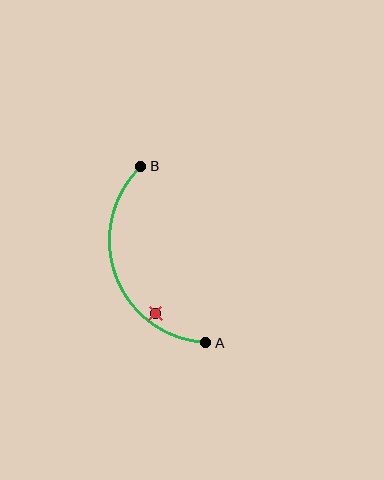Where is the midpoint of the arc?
The arc midpoint is the point on the curve farthest from the straight line joining A and B. It sits to the left of that line.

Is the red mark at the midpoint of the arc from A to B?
No — the red mark does not lie on the arc at all. It sits slightly inside the curve.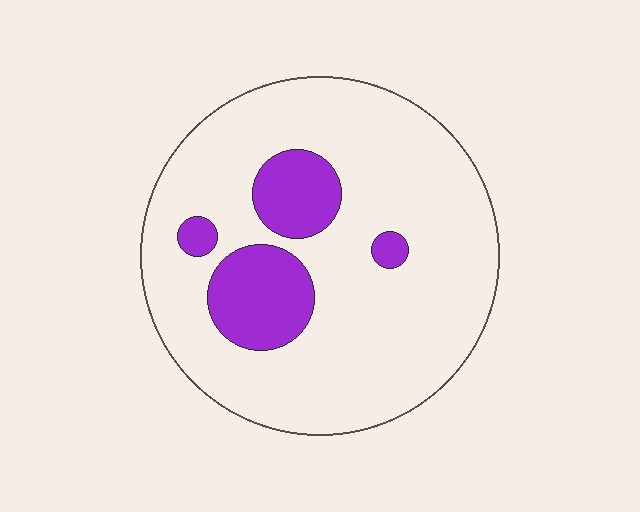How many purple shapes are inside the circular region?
4.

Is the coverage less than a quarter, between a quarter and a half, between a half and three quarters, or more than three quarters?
Less than a quarter.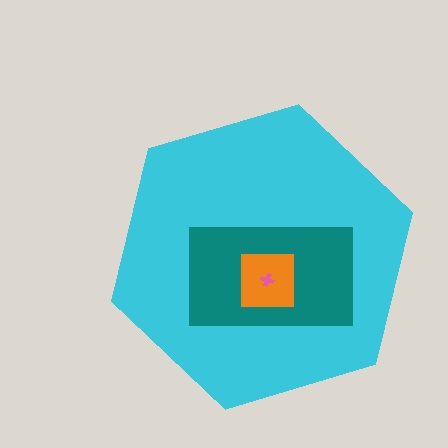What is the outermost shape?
The cyan hexagon.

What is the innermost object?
The pink cross.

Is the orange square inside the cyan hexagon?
Yes.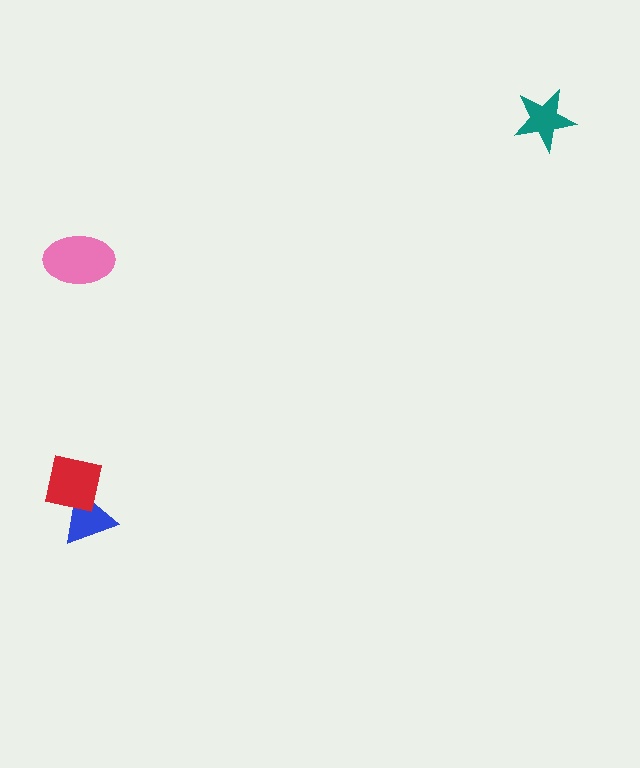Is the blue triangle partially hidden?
Yes, it is partially covered by another shape.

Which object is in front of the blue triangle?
The red square is in front of the blue triangle.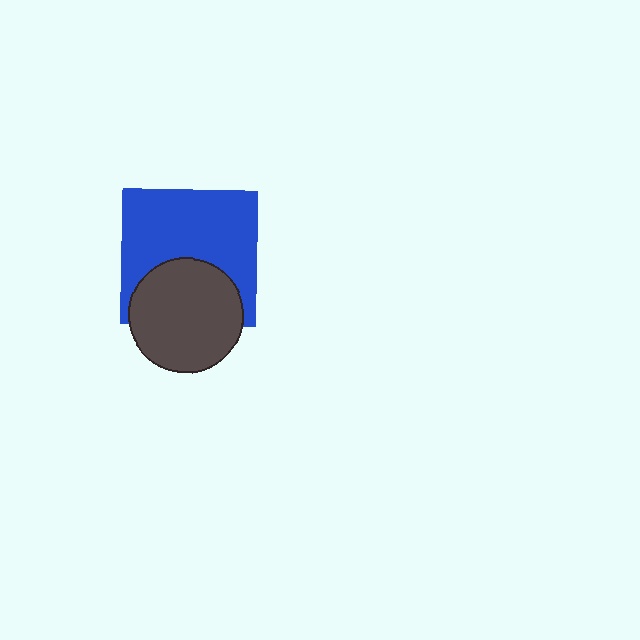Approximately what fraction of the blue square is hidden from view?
Roughly 35% of the blue square is hidden behind the dark gray circle.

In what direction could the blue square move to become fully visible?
The blue square could move up. That would shift it out from behind the dark gray circle entirely.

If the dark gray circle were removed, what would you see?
You would see the complete blue square.